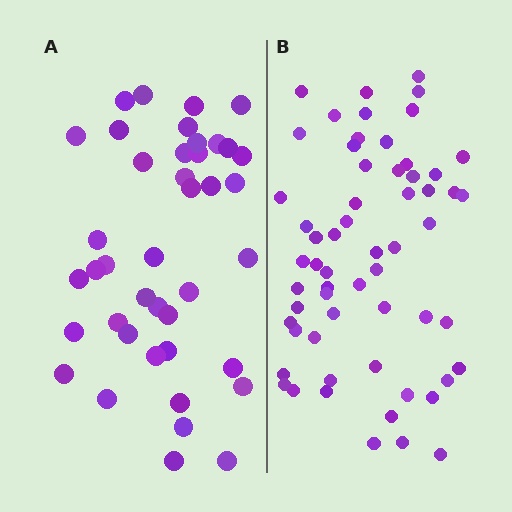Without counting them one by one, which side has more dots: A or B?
Region B (the right region) has more dots.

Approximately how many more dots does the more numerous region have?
Region B has approximately 20 more dots than region A.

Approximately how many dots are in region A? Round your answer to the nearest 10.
About 40 dots. (The exact count is 41, which rounds to 40.)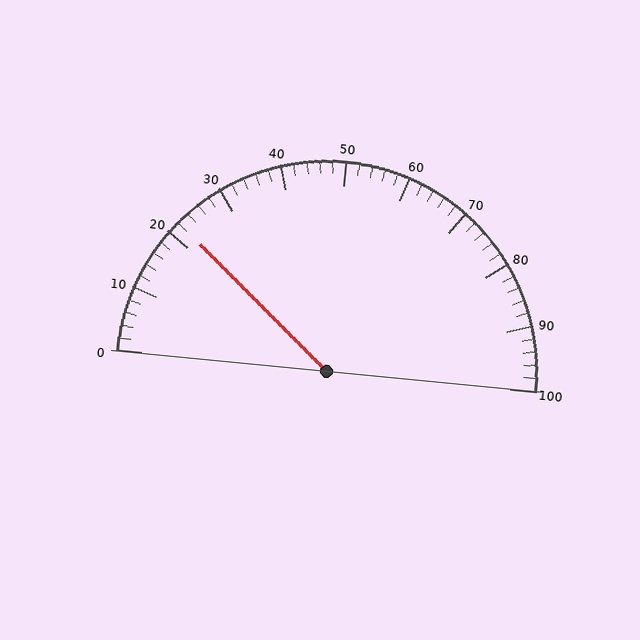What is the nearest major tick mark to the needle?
The nearest major tick mark is 20.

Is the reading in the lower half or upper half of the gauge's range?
The reading is in the lower half of the range (0 to 100).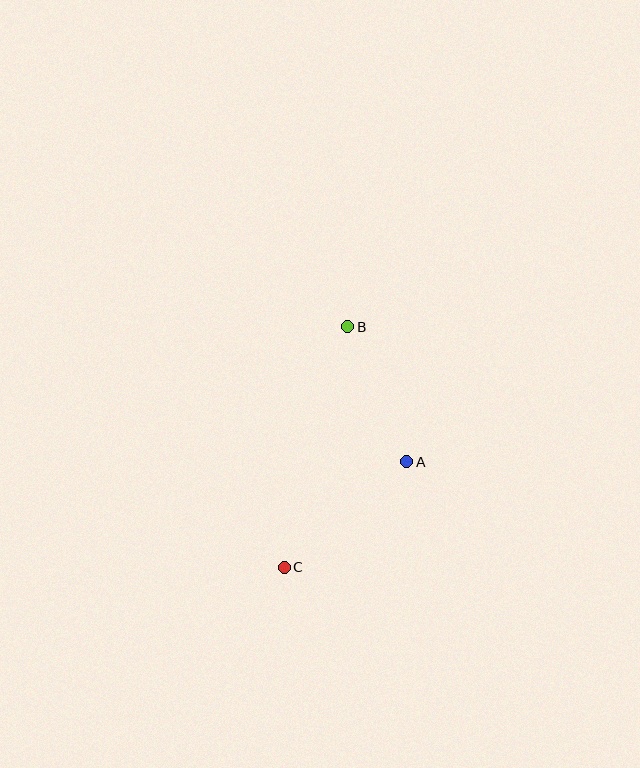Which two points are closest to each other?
Points A and B are closest to each other.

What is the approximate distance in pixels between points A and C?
The distance between A and C is approximately 162 pixels.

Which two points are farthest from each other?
Points B and C are farthest from each other.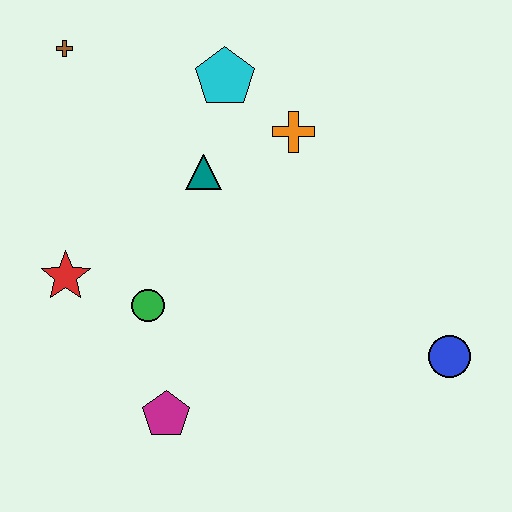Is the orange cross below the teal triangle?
No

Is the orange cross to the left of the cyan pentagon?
No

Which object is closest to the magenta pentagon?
The green circle is closest to the magenta pentagon.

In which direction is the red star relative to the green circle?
The red star is to the left of the green circle.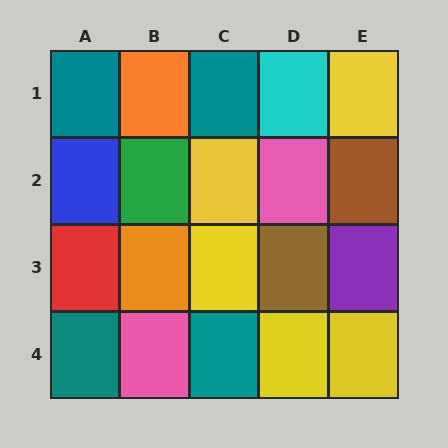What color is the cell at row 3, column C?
Yellow.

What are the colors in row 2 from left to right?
Blue, green, yellow, pink, brown.